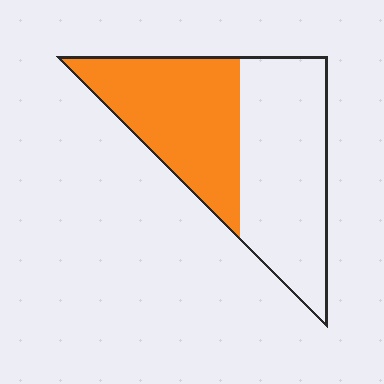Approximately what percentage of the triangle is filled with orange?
Approximately 45%.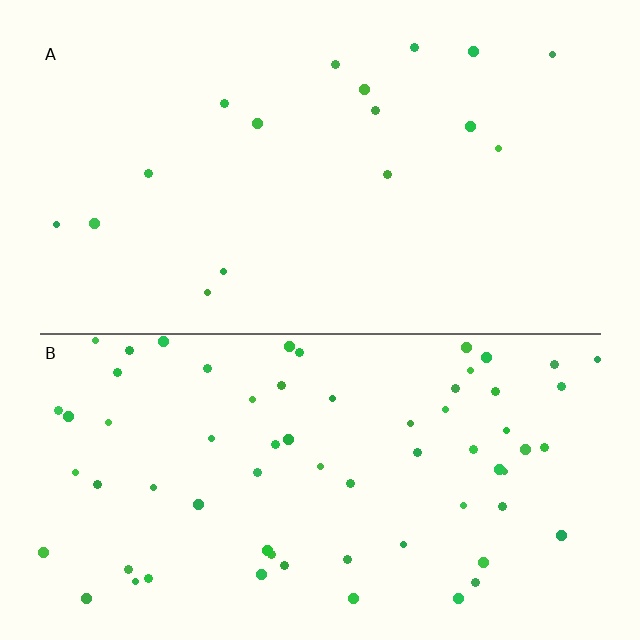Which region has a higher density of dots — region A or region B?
B (the bottom).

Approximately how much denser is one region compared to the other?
Approximately 4.0× — region B over region A.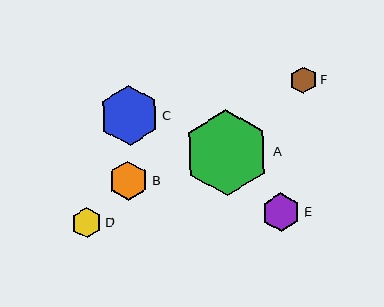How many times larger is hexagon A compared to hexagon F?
Hexagon A is approximately 3.2 times the size of hexagon F.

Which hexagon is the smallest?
Hexagon F is the smallest with a size of approximately 27 pixels.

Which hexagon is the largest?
Hexagon A is the largest with a size of approximately 86 pixels.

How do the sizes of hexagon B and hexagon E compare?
Hexagon B and hexagon E are approximately the same size.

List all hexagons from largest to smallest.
From largest to smallest: A, C, B, E, D, F.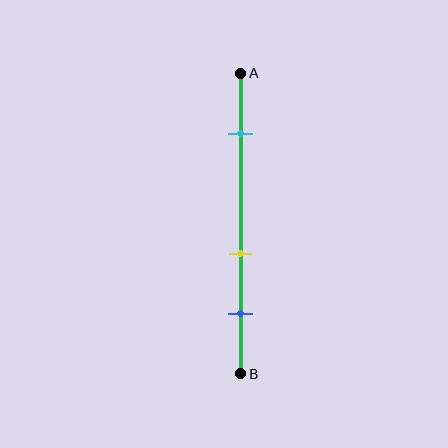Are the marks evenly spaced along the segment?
No, the marks are not evenly spaced.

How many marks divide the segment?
There are 3 marks dividing the segment.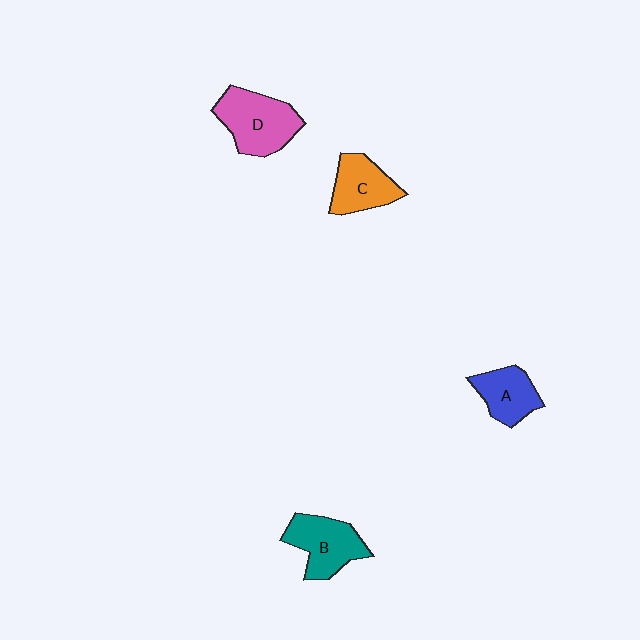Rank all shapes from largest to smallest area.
From largest to smallest: D (pink), B (teal), C (orange), A (blue).